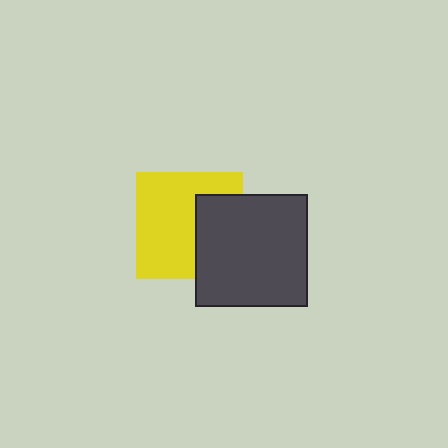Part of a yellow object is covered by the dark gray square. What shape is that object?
It is a square.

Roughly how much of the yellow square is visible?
About half of it is visible (roughly 65%).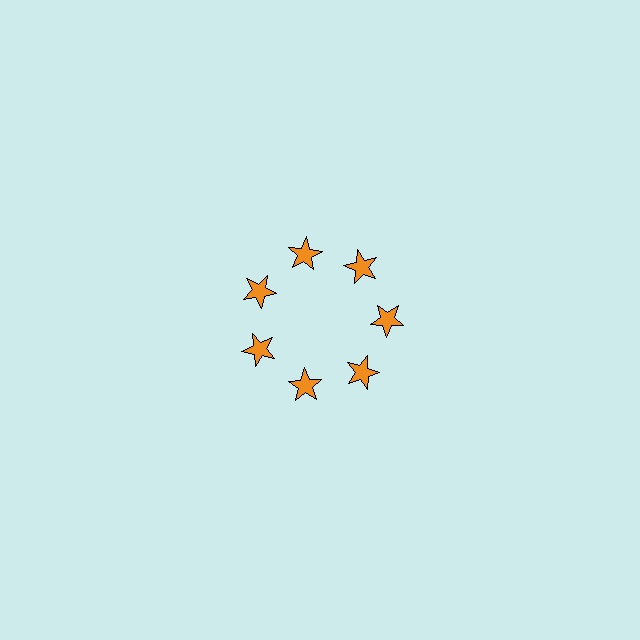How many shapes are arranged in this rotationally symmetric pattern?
There are 7 shapes, arranged in 7 groups of 1.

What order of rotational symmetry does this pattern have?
This pattern has 7-fold rotational symmetry.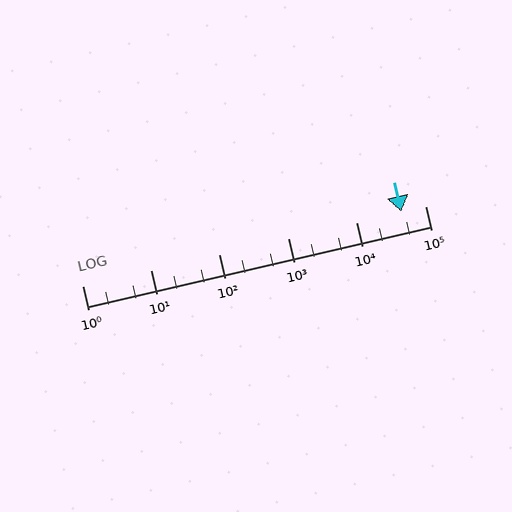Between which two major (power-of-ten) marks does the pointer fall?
The pointer is between 10000 and 100000.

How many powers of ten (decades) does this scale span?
The scale spans 5 decades, from 1 to 100000.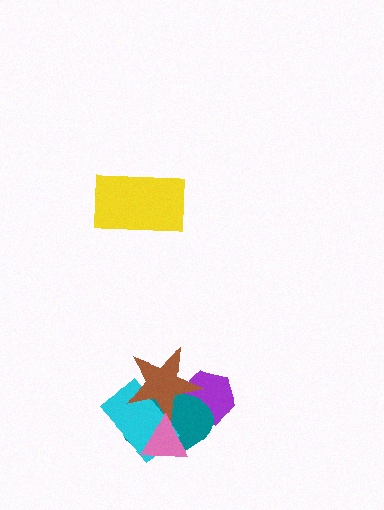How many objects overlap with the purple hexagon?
2 objects overlap with the purple hexagon.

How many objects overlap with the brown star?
4 objects overlap with the brown star.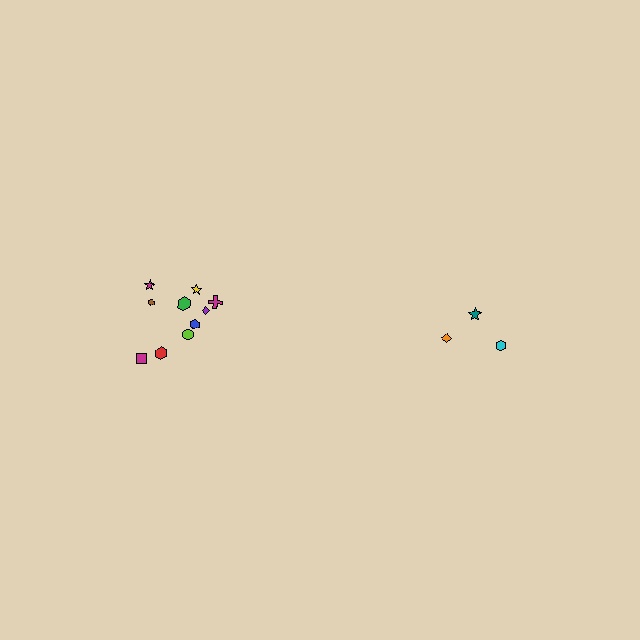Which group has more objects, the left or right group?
The left group.